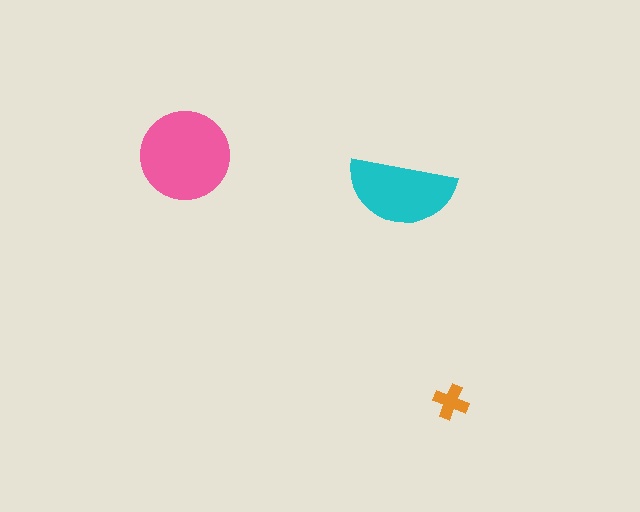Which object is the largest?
The pink circle.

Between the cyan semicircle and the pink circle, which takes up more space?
The pink circle.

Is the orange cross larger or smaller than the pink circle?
Smaller.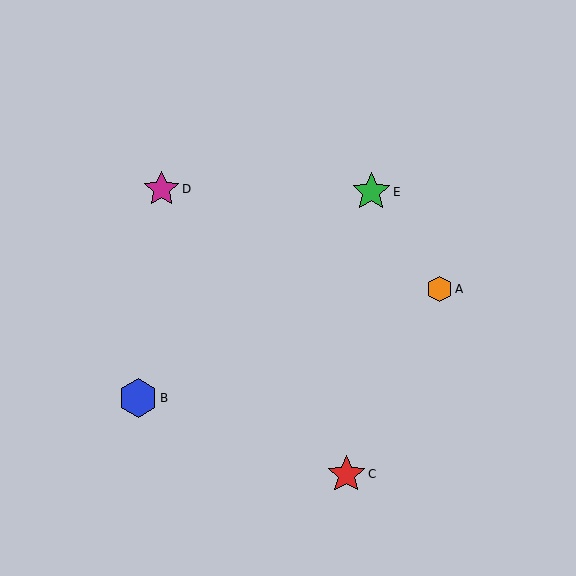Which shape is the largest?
The blue hexagon (labeled B) is the largest.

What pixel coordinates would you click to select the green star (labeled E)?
Click at (371, 192) to select the green star E.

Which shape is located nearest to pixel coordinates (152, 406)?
The blue hexagon (labeled B) at (138, 398) is nearest to that location.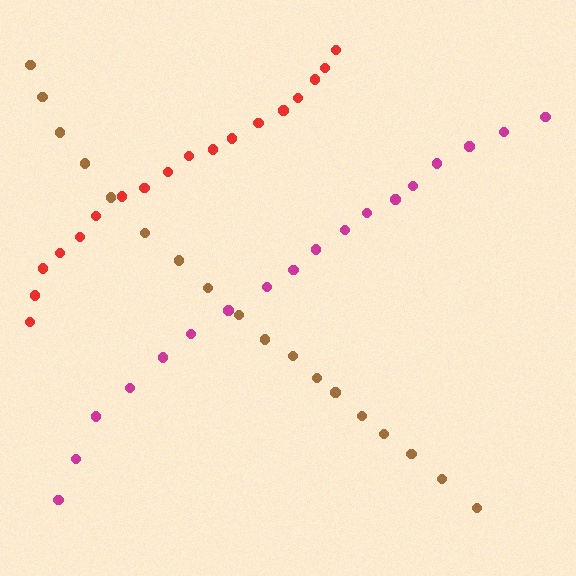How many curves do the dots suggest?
There are 3 distinct paths.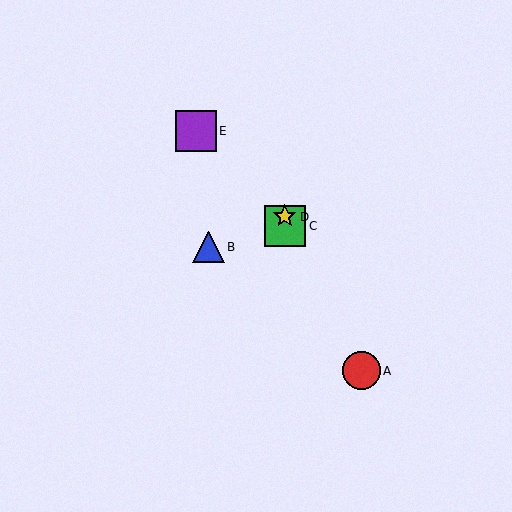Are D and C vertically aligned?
Yes, both are at x≈285.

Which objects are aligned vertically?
Objects C, D are aligned vertically.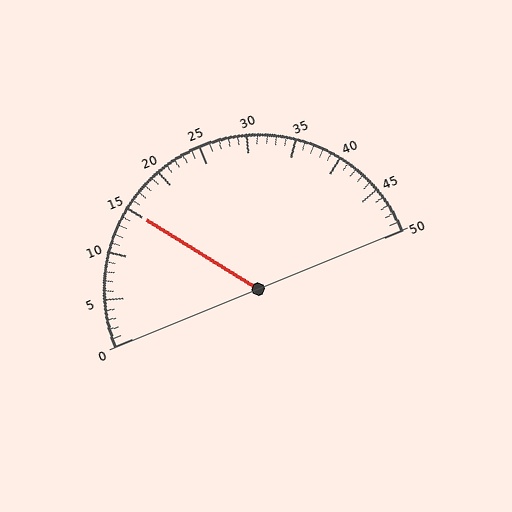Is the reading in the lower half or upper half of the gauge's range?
The reading is in the lower half of the range (0 to 50).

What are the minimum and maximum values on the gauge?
The gauge ranges from 0 to 50.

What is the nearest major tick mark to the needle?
The nearest major tick mark is 15.